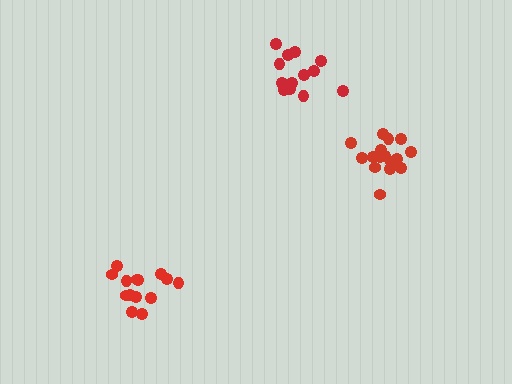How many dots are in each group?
Group 1: 16 dots, Group 2: 14 dots, Group 3: 13 dots (43 total).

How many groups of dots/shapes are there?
There are 3 groups.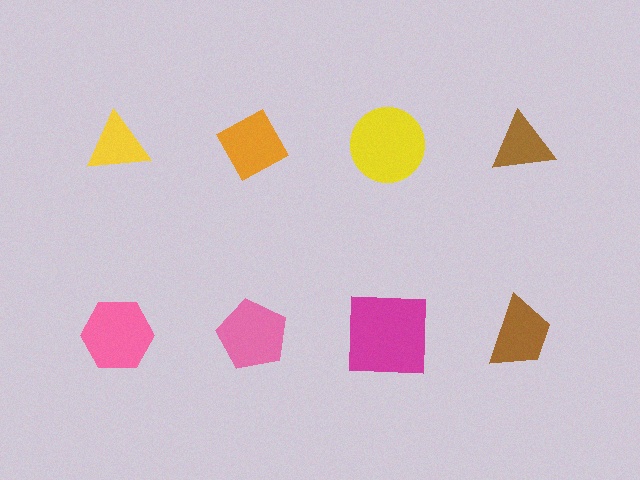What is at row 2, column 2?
A pink pentagon.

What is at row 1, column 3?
A yellow circle.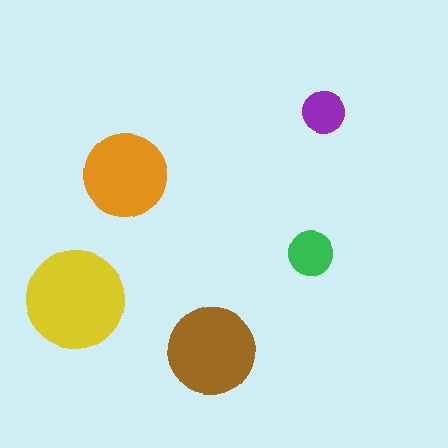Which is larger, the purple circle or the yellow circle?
The yellow one.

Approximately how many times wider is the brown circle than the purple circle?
About 2 times wider.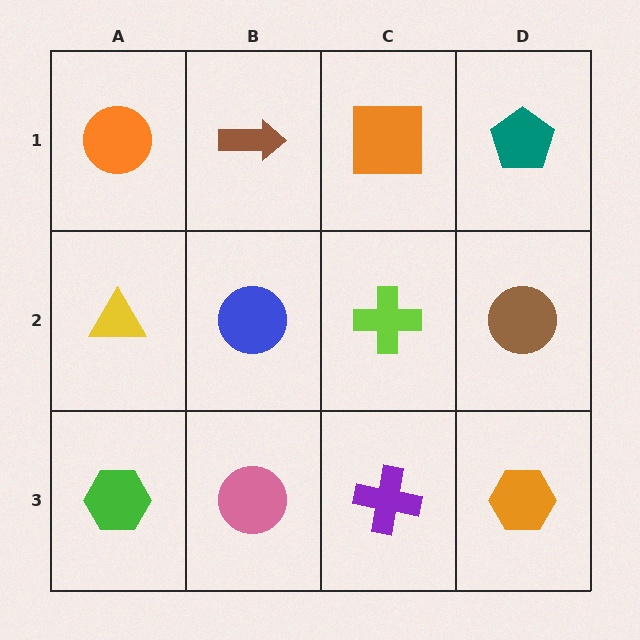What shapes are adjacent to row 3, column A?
A yellow triangle (row 2, column A), a pink circle (row 3, column B).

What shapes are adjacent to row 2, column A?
An orange circle (row 1, column A), a green hexagon (row 3, column A), a blue circle (row 2, column B).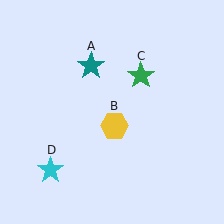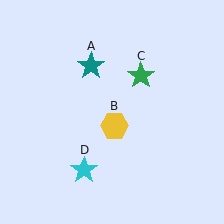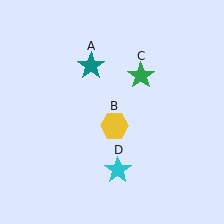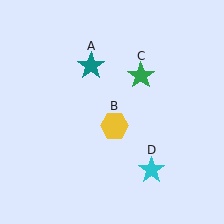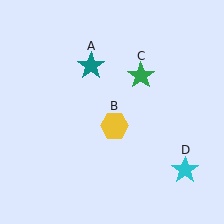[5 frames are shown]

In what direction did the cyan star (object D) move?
The cyan star (object D) moved right.